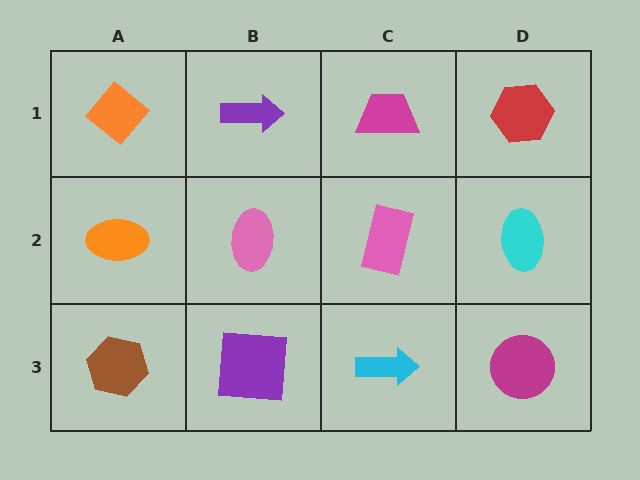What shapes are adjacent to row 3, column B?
A pink ellipse (row 2, column B), a brown hexagon (row 3, column A), a cyan arrow (row 3, column C).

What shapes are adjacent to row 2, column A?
An orange diamond (row 1, column A), a brown hexagon (row 3, column A), a pink ellipse (row 2, column B).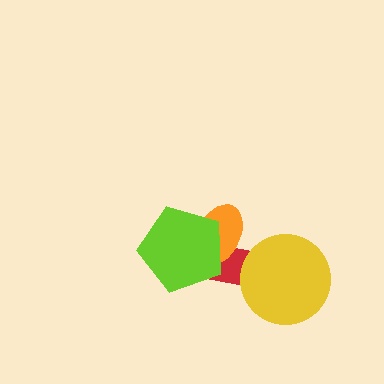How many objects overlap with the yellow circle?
1 object overlaps with the yellow circle.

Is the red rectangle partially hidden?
Yes, it is partially covered by another shape.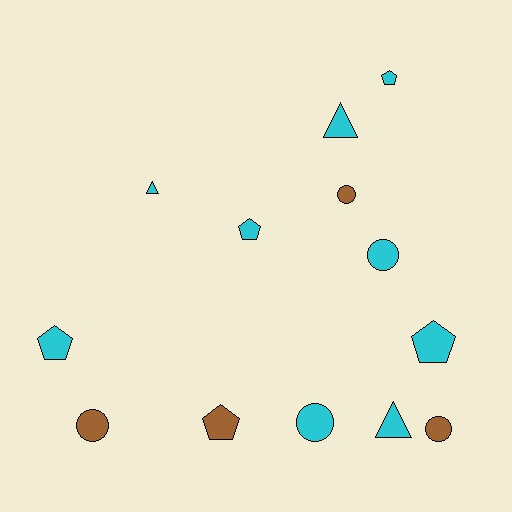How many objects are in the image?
There are 13 objects.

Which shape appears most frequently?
Pentagon, with 5 objects.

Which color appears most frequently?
Cyan, with 9 objects.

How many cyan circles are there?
There are 2 cyan circles.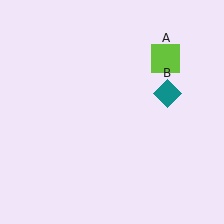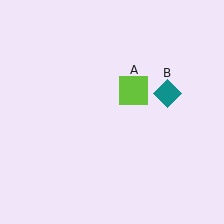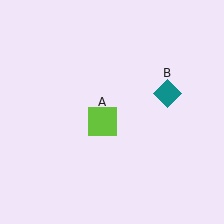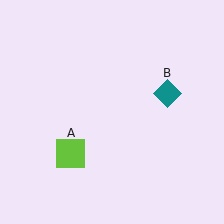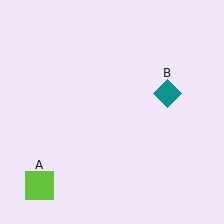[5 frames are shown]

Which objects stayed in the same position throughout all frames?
Teal diamond (object B) remained stationary.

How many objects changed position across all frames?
1 object changed position: lime square (object A).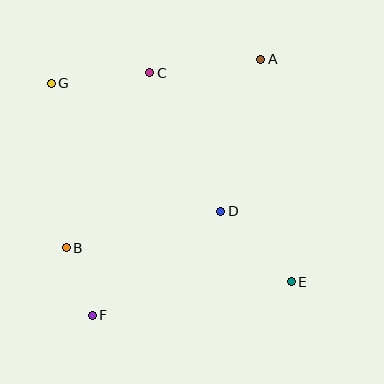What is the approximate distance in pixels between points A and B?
The distance between A and B is approximately 270 pixels.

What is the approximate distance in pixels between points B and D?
The distance between B and D is approximately 159 pixels.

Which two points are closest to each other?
Points B and F are closest to each other.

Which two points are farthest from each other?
Points E and G are farthest from each other.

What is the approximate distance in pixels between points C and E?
The distance between C and E is approximately 253 pixels.